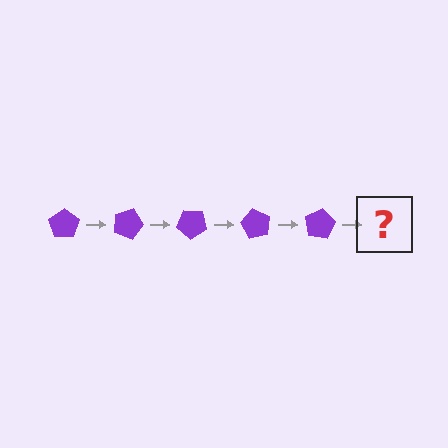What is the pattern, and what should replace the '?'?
The pattern is that the pentagon rotates 20 degrees each step. The '?' should be a purple pentagon rotated 100 degrees.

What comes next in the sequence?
The next element should be a purple pentagon rotated 100 degrees.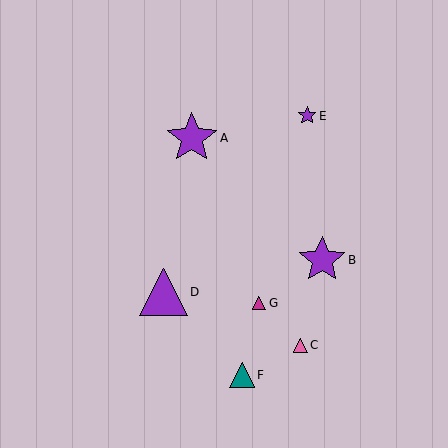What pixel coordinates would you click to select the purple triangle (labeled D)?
Click at (163, 292) to select the purple triangle D.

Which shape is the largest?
The purple star (labeled A) is the largest.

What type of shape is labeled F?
Shape F is a teal triangle.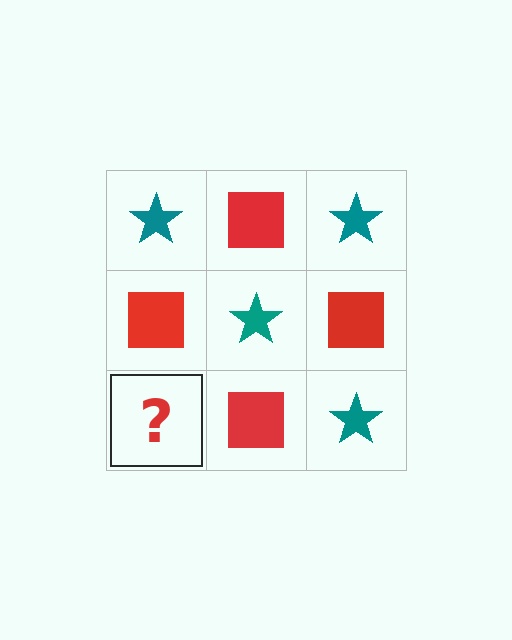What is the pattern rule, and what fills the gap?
The rule is that it alternates teal star and red square in a checkerboard pattern. The gap should be filled with a teal star.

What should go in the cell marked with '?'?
The missing cell should contain a teal star.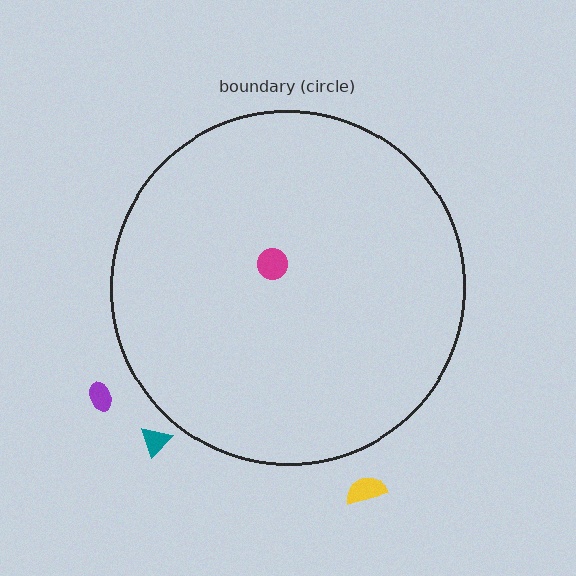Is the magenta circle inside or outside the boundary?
Inside.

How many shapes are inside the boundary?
1 inside, 3 outside.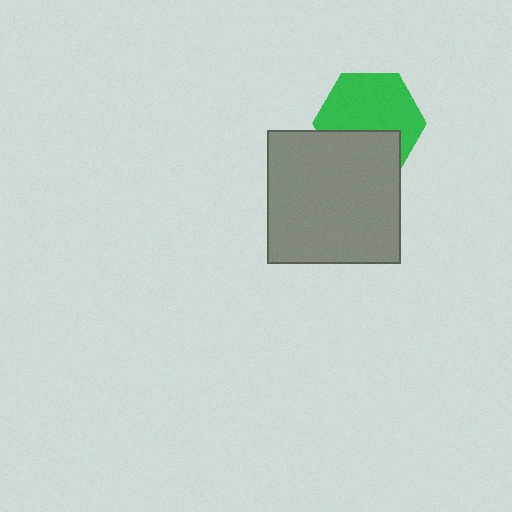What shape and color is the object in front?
The object in front is a gray square.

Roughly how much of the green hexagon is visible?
About half of it is visible (roughly 63%).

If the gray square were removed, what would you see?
You would see the complete green hexagon.